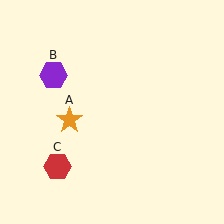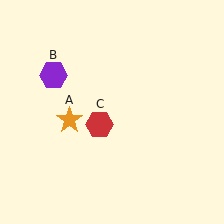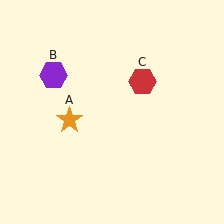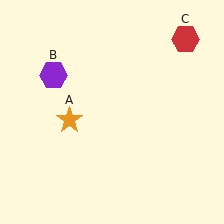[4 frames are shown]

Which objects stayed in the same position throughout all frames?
Orange star (object A) and purple hexagon (object B) remained stationary.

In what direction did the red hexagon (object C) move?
The red hexagon (object C) moved up and to the right.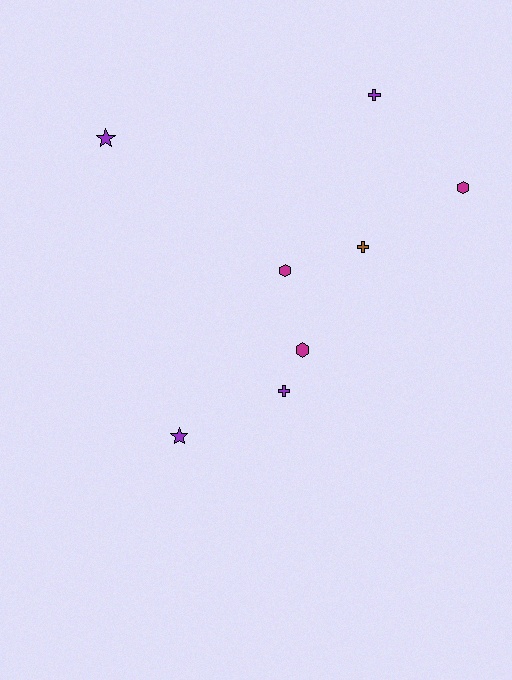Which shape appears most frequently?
Cross, with 3 objects.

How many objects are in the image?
There are 8 objects.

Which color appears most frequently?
Purple, with 4 objects.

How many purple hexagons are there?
There are no purple hexagons.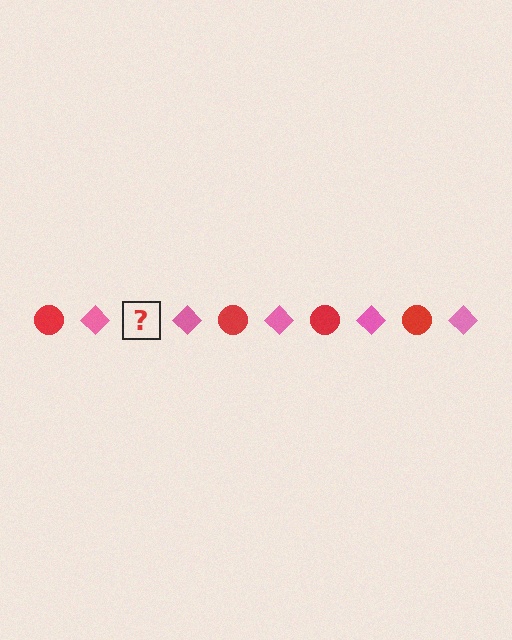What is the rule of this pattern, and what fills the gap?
The rule is that the pattern alternates between red circle and pink diamond. The gap should be filled with a red circle.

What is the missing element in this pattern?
The missing element is a red circle.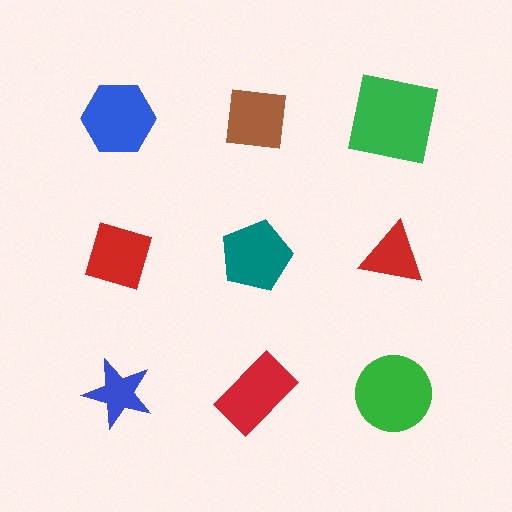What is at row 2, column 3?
A red triangle.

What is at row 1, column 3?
A green square.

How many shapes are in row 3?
3 shapes.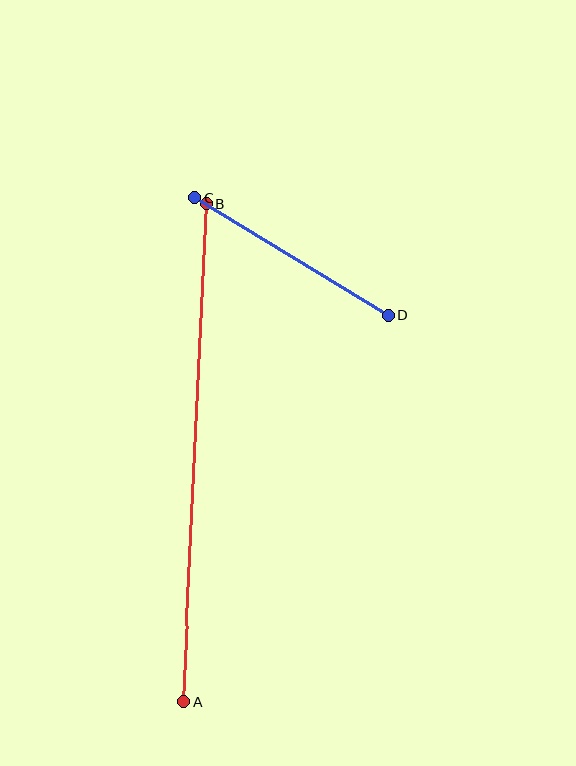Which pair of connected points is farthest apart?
Points A and B are farthest apart.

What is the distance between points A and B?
The distance is approximately 499 pixels.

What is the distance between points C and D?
The distance is approximately 227 pixels.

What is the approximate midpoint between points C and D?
The midpoint is at approximately (291, 257) pixels.